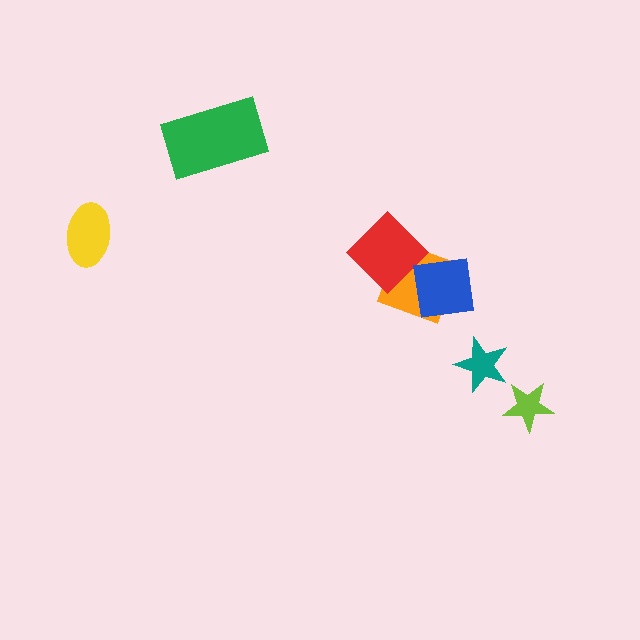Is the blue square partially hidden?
No, no other shape covers it.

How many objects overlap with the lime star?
0 objects overlap with the lime star.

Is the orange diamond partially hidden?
Yes, it is partially covered by another shape.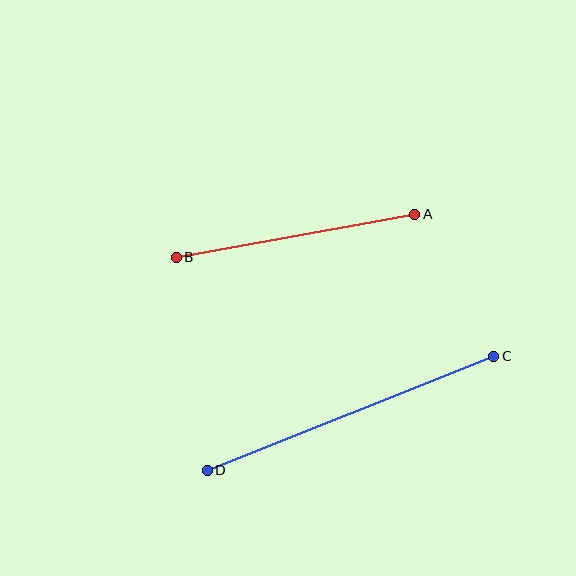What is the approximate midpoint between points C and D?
The midpoint is at approximately (350, 413) pixels.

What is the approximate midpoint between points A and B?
The midpoint is at approximately (296, 236) pixels.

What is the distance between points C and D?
The distance is approximately 308 pixels.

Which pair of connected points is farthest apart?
Points C and D are farthest apart.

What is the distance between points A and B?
The distance is approximately 243 pixels.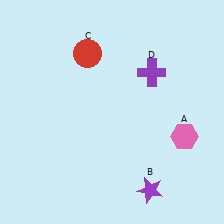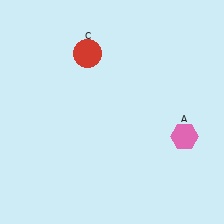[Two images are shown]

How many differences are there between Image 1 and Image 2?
There are 2 differences between the two images.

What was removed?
The purple cross (D), the purple star (B) were removed in Image 2.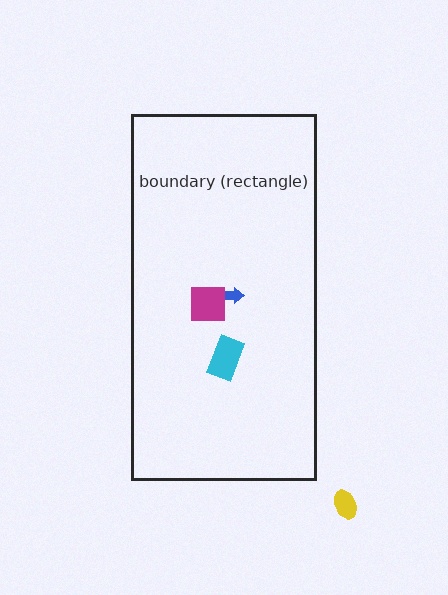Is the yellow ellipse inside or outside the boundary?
Outside.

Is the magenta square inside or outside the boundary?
Inside.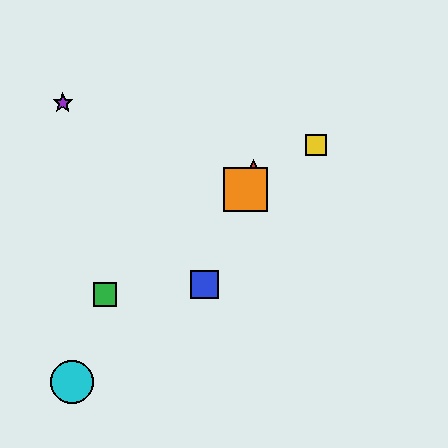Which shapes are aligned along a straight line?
The red star, the blue square, the orange square are aligned along a straight line.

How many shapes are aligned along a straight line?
3 shapes (the red star, the blue square, the orange square) are aligned along a straight line.